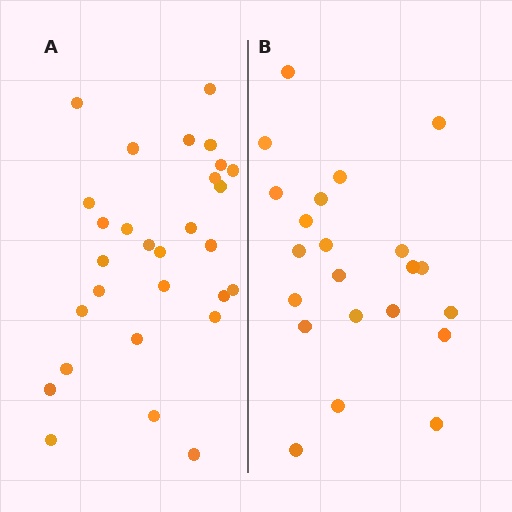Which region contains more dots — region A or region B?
Region A (the left region) has more dots.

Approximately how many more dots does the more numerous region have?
Region A has roughly 8 or so more dots than region B.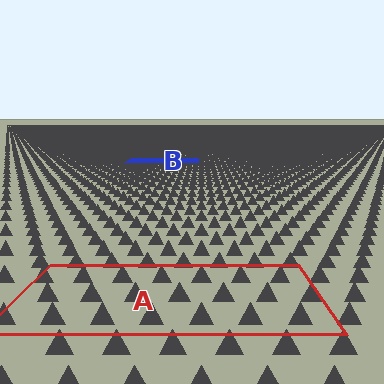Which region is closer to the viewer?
Region A is closer. The texture elements there are larger and more spread out.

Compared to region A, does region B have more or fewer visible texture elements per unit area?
Region B has more texture elements per unit area — they are packed more densely because it is farther away.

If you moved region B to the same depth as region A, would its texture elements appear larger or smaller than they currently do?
They would appear larger. At a closer depth, the same texture elements are projected at a bigger on-screen size.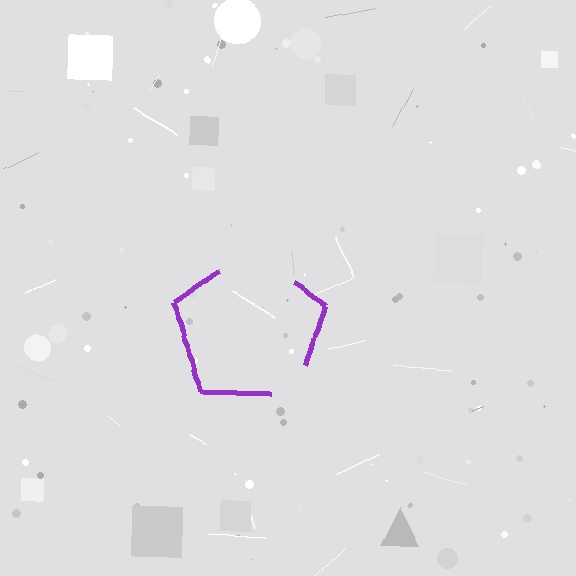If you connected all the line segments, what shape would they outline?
They would outline a pentagon.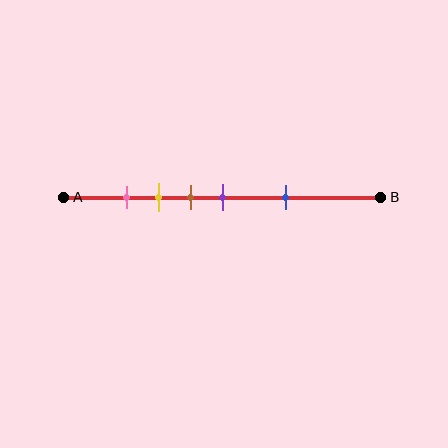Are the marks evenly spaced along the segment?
No, the marks are not evenly spaced.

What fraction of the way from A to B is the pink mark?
The pink mark is approximately 20% (0.2) of the way from A to B.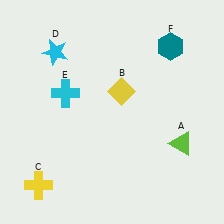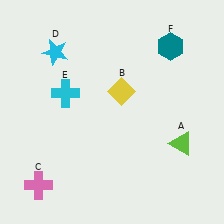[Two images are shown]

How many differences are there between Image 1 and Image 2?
There is 1 difference between the two images.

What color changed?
The cross (C) changed from yellow in Image 1 to pink in Image 2.